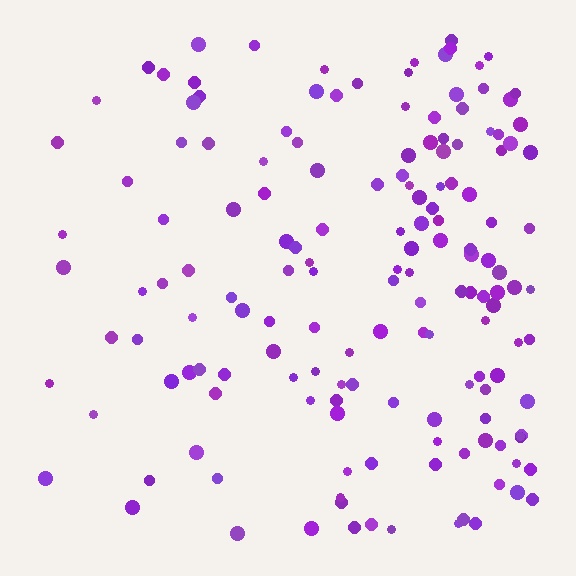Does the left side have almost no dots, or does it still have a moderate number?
Still a moderate number, just noticeably fewer than the right.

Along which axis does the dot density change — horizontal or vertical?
Horizontal.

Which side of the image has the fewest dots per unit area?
The left.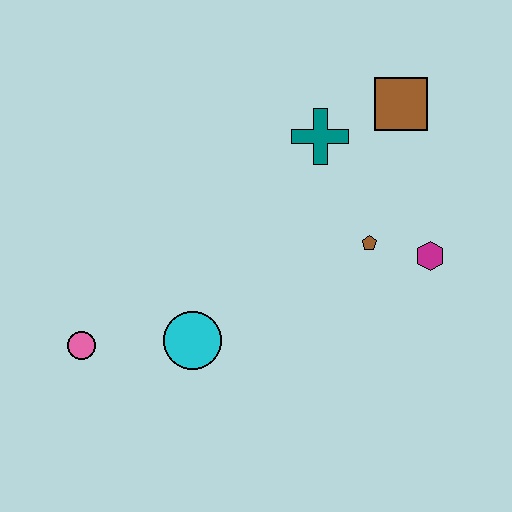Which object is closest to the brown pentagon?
The magenta hexagon is closest to the brown pentagon.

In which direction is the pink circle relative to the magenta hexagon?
The pink circle is to the left of the magenta hexagon.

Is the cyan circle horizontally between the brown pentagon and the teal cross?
No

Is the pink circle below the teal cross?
Yes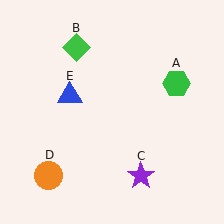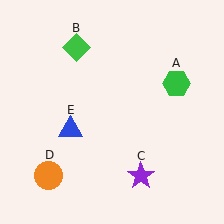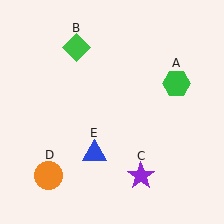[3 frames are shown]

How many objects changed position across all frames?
1 object changed position: blue triangle (object E).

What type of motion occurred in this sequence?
The blue triangle (object E) rotated counterclockwise around the center of the scene.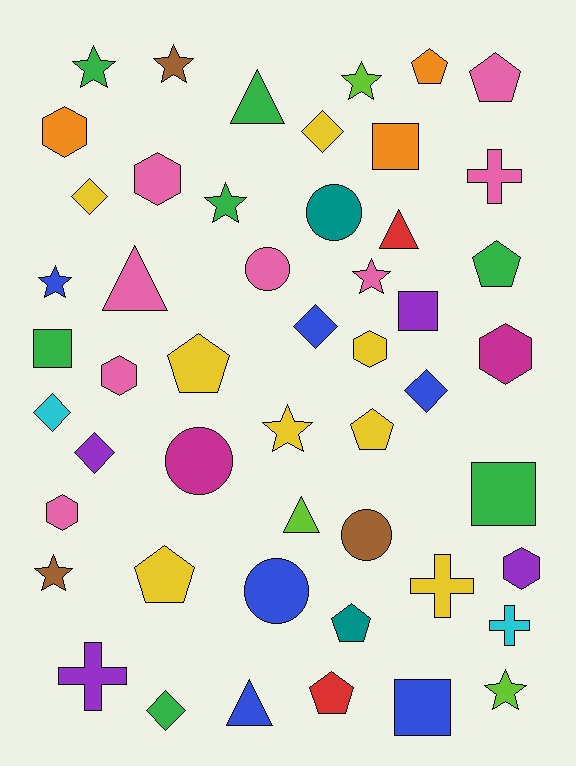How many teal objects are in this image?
There are 2 teal objects.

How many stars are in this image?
There are 9 stars.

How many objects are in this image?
There are 50 objects.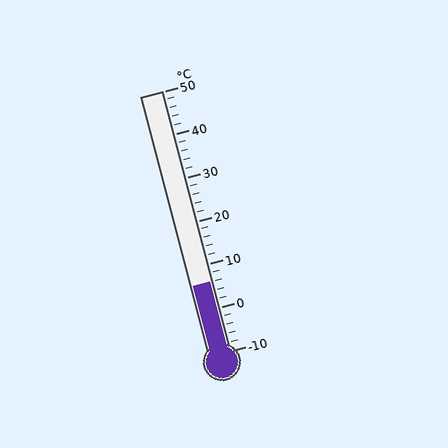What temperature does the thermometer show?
The thermometer shows approximately 6°C.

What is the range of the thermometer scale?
The thermometer scale ranges from -10°C to 50°C.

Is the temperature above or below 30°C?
The temperature is below 30°C.